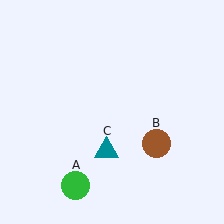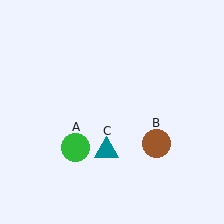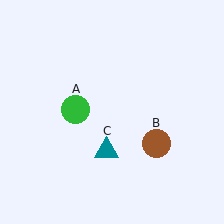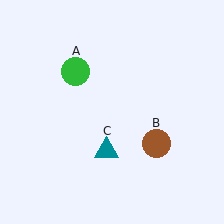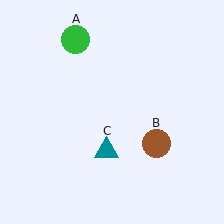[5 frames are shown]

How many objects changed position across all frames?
1 object changed position: green circle (object A).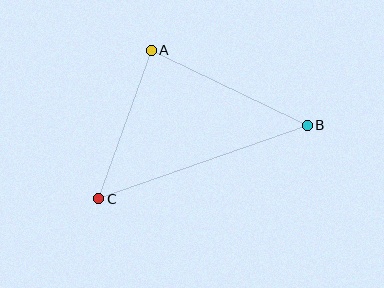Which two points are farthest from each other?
Points B and C are farthest from each other.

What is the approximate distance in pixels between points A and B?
The distance between A and B is approximately 173 pixels.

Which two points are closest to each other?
Points A and C are closest to each other.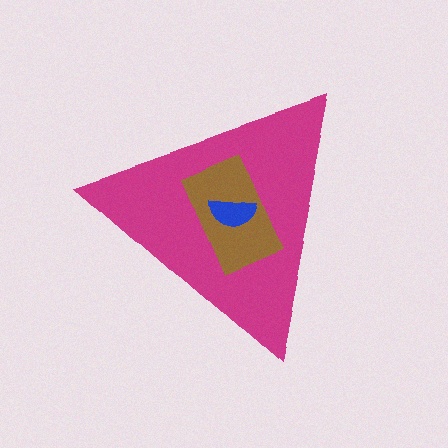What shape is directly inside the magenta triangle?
The brown rectangle.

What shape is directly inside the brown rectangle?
The blue semicircle.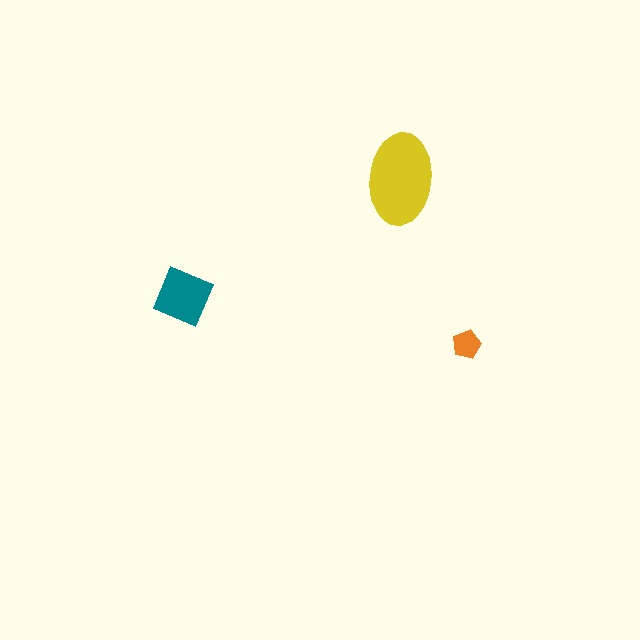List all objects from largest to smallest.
The yellow ellipse, the teal square, the orange pentagon.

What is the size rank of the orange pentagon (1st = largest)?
3rd.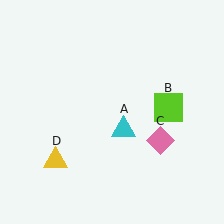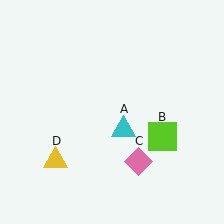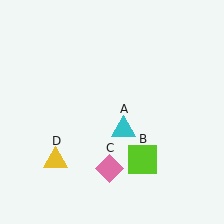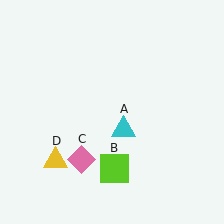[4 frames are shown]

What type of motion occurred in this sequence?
The lime square (object B), pink diamond (object C) rotated clockwise around the center of the scene.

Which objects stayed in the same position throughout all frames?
Cyan triangle (object A) and yellow triangle (object D) remained stationary.